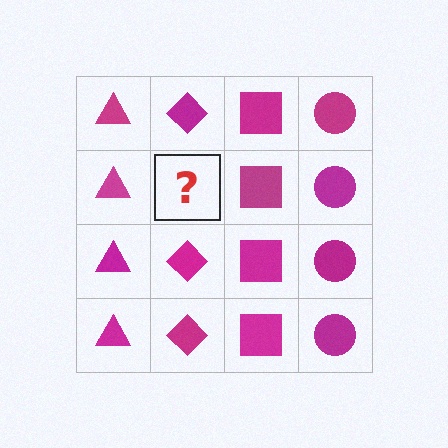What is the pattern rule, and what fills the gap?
The rule is that each column has a consistent shape. The gap should be filled with a magenta diamond.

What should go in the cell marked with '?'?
The missing cell should contain a magenta diamond.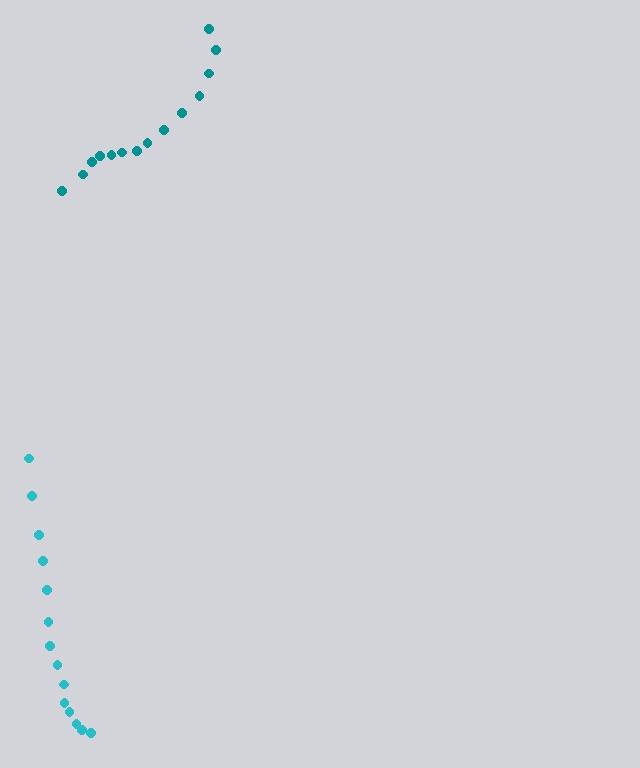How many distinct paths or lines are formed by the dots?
There are 2 distinct paths.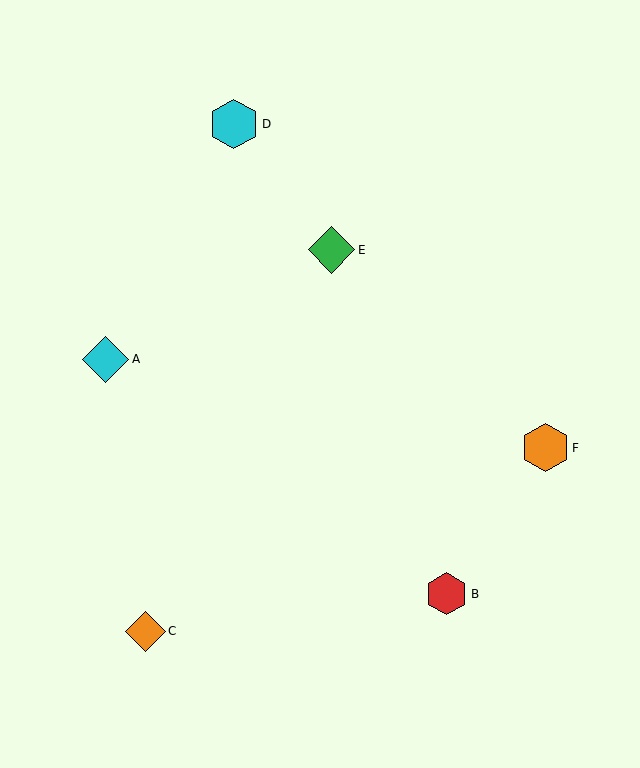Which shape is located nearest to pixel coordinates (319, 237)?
The green diamond (labeled E) at (331, 250) is nearest to that location.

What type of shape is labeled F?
Shape F is an orange hexagon.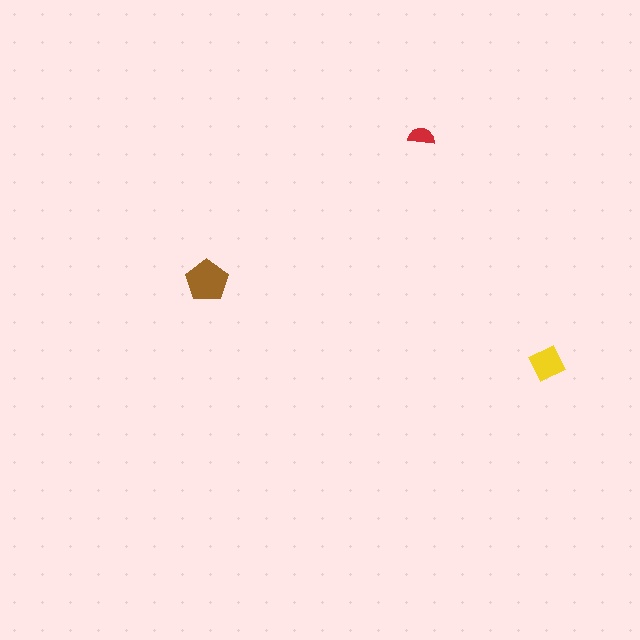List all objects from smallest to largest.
The red semicircle, the yellow diamond, the brown pentagon.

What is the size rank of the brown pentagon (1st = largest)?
1st.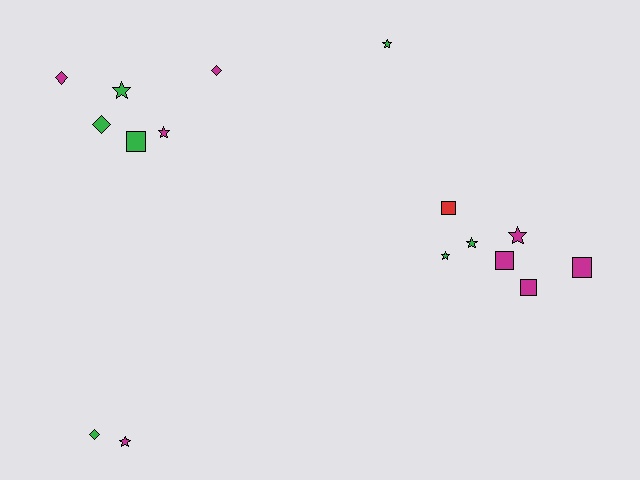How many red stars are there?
There are no red stars.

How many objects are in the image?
There are 16 objects.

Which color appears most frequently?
Magenta, with 8 objects.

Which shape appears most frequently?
Star, with 7 objects.